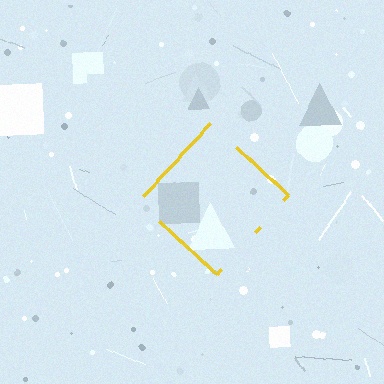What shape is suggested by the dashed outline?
The dashed outline suggests a diamond.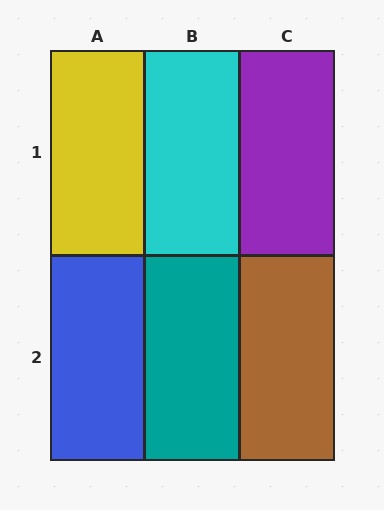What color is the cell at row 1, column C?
Purple.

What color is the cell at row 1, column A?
Yellow.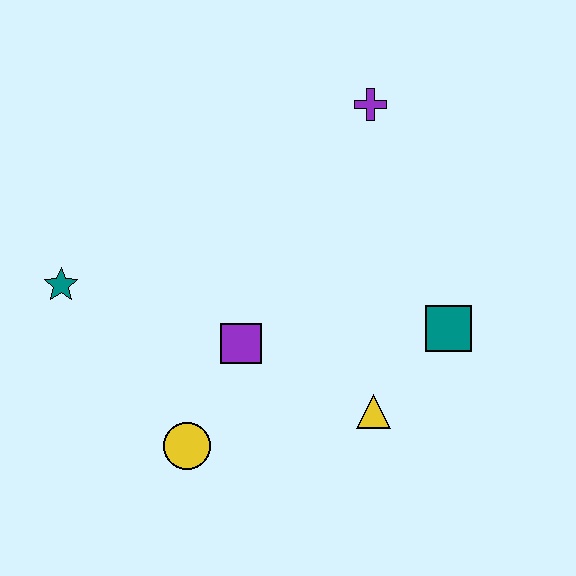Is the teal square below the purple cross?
Yes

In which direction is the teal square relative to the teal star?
The teal square is to the right of the teal star.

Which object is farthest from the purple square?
The purple cross is farthest from the purple square.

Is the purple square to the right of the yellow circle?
Yes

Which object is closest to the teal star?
The purple square is closest to the teal star.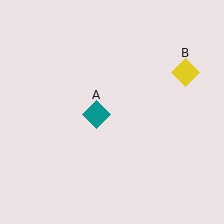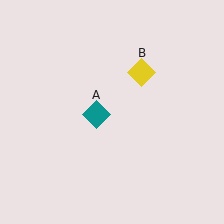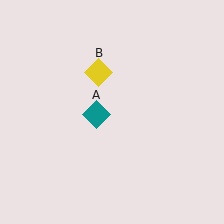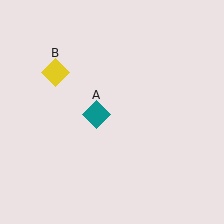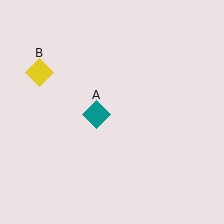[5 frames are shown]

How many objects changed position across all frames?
1 object changed position: yellow diamond (object B).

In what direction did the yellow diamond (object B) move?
The yellow diamond (object B) moved left.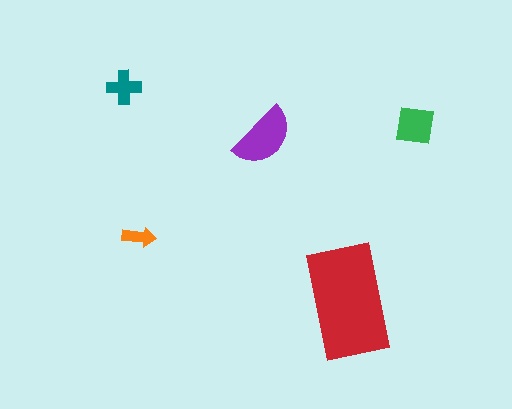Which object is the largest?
The red rectangle.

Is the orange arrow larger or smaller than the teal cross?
Smaller.